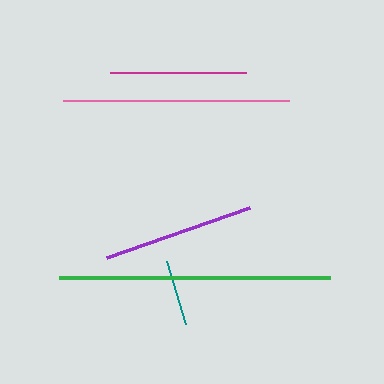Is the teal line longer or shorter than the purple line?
The purple line is longer than the teal line.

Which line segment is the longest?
The green line is the longest at approximately 270 pixels.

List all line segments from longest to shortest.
From longest to shortest: green, pink, purple, magenta, teal.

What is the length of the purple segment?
The purple segment is approximately 152 pixels long.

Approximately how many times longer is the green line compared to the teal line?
The green line is approximately 4.1 times the length of the teal line.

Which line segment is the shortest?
The teal line is the shortest at approximately 66 pixels.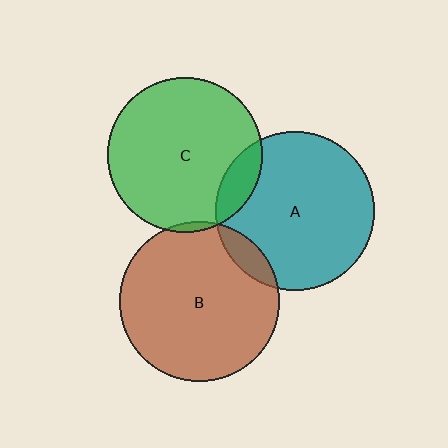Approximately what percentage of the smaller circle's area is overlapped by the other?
Approximately 10%.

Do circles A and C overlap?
Yes.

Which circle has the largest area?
Circle B (brown).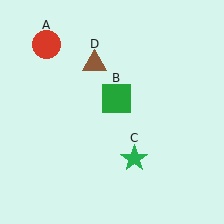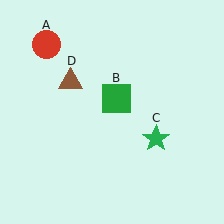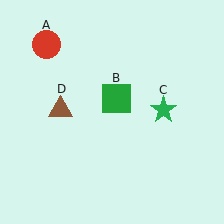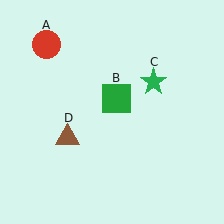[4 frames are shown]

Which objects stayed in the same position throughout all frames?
Red circle (object A) and green square (object B) remained stationary.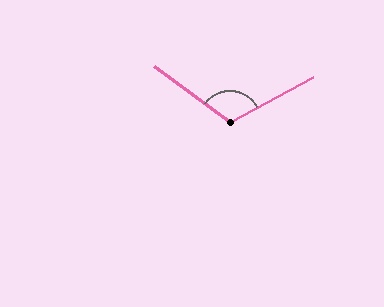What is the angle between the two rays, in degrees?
Approximately 115 degrees.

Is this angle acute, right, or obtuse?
It is obtuse.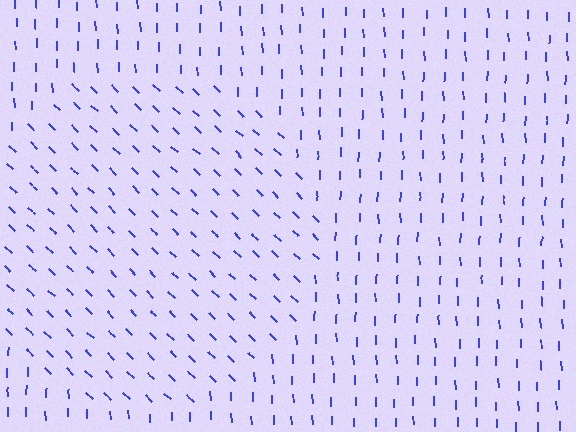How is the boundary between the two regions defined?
The boundary is defined purely by a change in line orientation (approximately 45 degrees difference). All lines are the same color and thickness.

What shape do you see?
I see a circle.